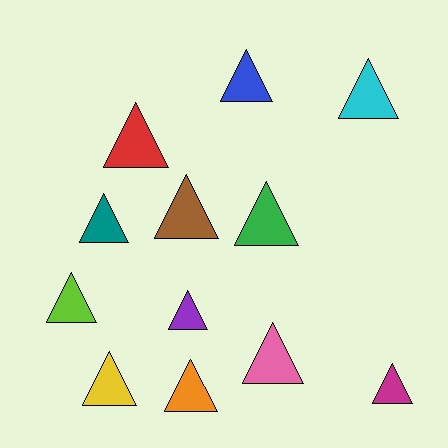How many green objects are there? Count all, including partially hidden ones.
There is 1 green object.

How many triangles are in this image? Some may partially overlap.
There are 12 triangles.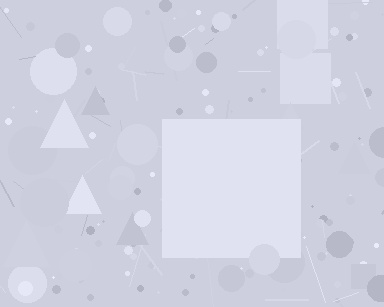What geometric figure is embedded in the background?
A square is embedded in the background.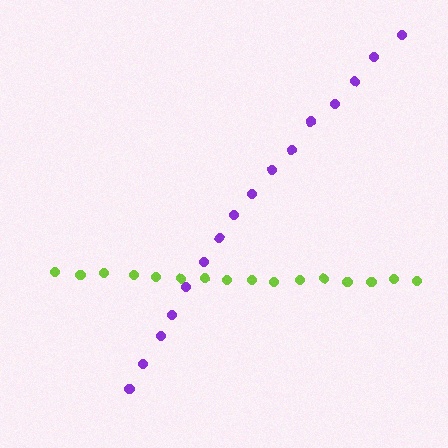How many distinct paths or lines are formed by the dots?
There are 2 distinct paths.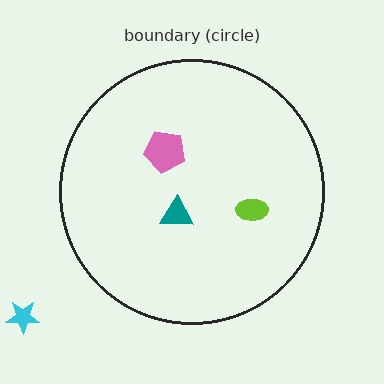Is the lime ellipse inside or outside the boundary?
Inside.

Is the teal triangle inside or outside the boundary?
Inside.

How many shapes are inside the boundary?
3 inside, 1 outside.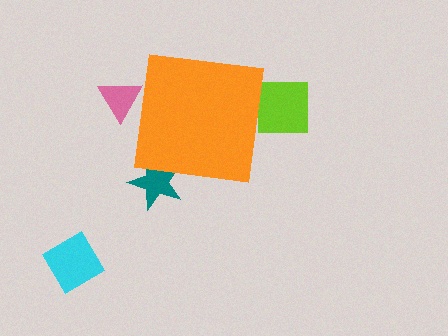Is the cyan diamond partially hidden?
No, the cyan diamond is fully visible.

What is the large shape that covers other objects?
An orange square.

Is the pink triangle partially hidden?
Yes, the pink triangle is partially hidden behind the orange square.